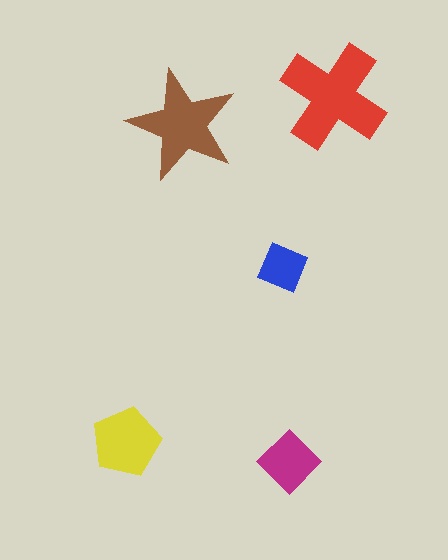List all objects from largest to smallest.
The red cross, the brown star, the yellow pentagon, the magenta diamond, the blue square.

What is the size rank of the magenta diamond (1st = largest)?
4th.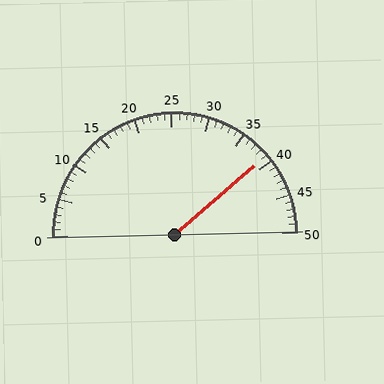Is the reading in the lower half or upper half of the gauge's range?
The reading is in the upper half of the range (0 to 50).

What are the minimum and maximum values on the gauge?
The gauge ranges from 0 to 50.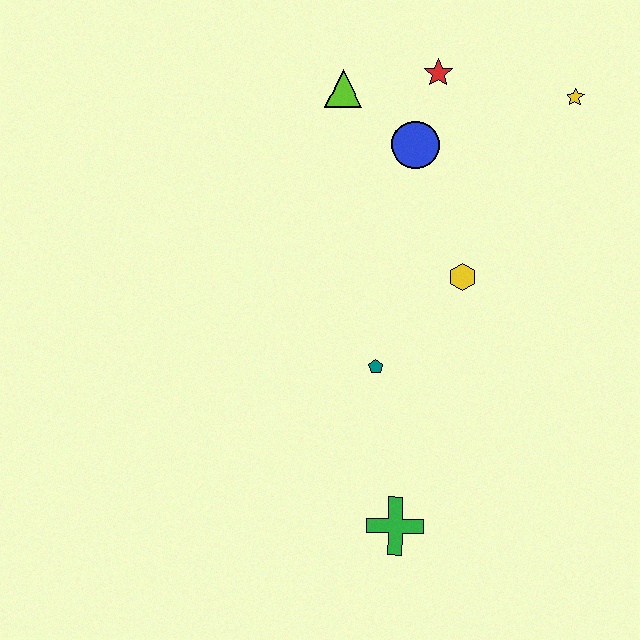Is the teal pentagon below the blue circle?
Yes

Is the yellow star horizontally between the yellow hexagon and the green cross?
No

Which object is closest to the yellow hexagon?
The teal pentagon is closest to the yellow hexagon.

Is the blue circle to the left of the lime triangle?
No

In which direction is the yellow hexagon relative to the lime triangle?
The yellow hexagon is below the lime triangle.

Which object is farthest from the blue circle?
The green cross is farthest from the blue circle.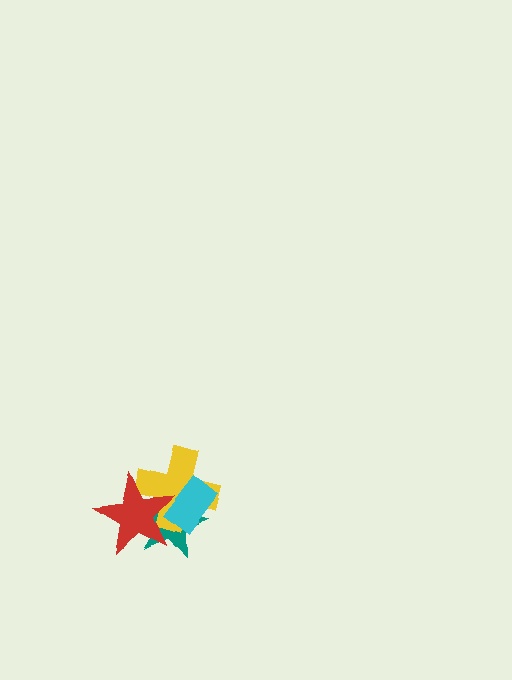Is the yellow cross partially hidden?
Yes, it is partially covered by another shape.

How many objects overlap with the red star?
3 objects overlap with the red star.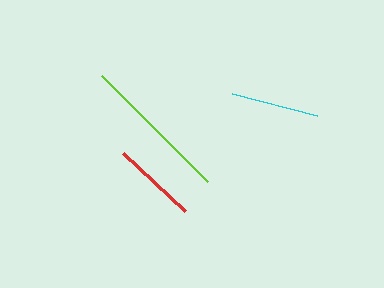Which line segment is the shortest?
The red line is the shortest at approximately 85 pixels.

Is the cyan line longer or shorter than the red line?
The cyan line is longer than the red line.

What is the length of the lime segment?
The lime segment is approximately 150 pixels long.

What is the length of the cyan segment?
The cyan segment is approximately 88 pixels long.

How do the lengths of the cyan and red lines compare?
The cyan and red lines are approximately the same length.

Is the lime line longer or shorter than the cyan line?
The lime line is longer than the cyan line.